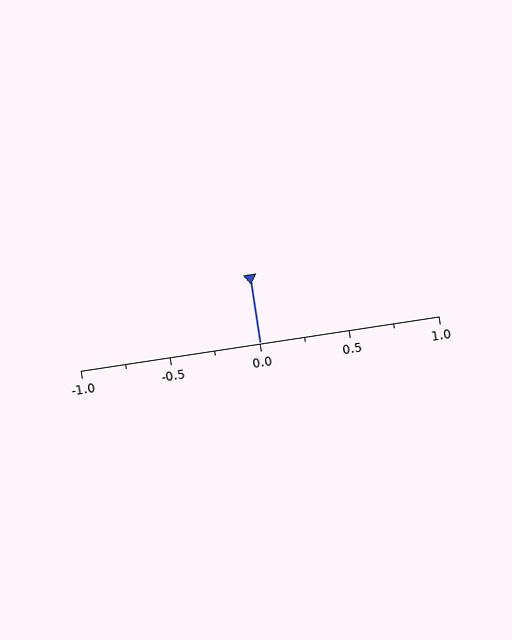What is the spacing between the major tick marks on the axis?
The major ticks are spaced 0.5 apart.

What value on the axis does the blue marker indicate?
The marker indicates approximately 0.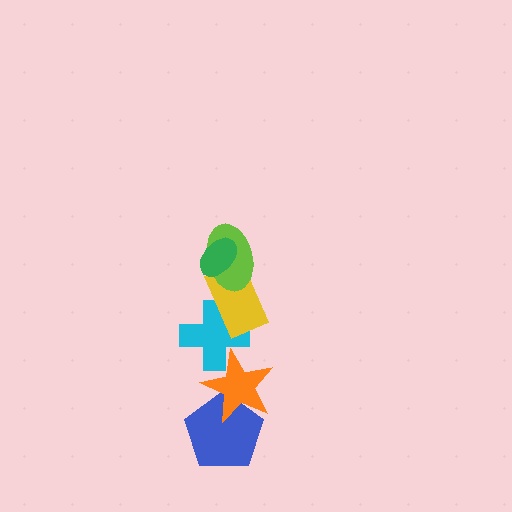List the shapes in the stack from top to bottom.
From top to bottom: the green ellipse, the lime ellipse, the yellow rectangle, the cyan cross, the orange star, the blue pentagon.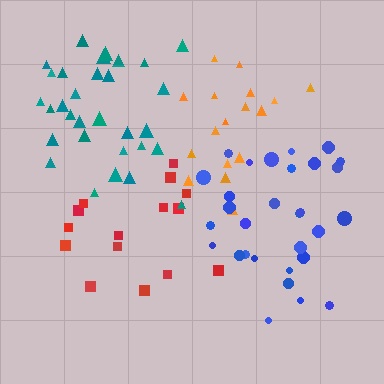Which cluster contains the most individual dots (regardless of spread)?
Teal (32).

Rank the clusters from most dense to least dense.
teal, red, orange, blue.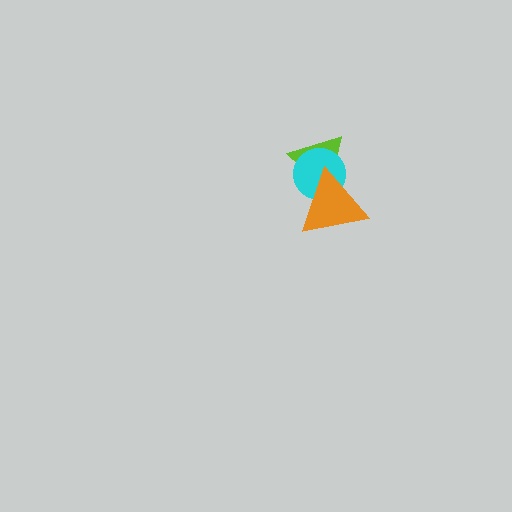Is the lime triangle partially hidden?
Yes, it is partially covered by another shape.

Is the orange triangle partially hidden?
No, no other shape covers it.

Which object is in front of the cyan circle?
The orange triangle is in front of the cyan circle.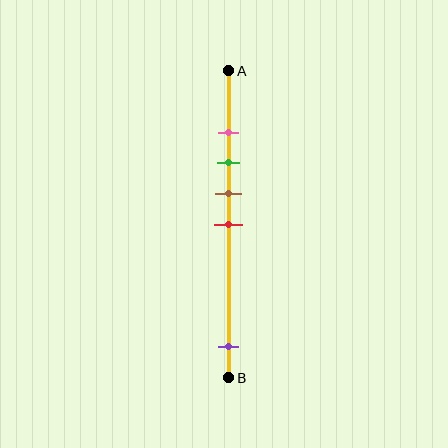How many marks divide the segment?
There are 5 marks dividing the segment.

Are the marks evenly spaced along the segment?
No, the marks are not evenly spaced.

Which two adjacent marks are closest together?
The pink and green marks are the closest adjacent pair.